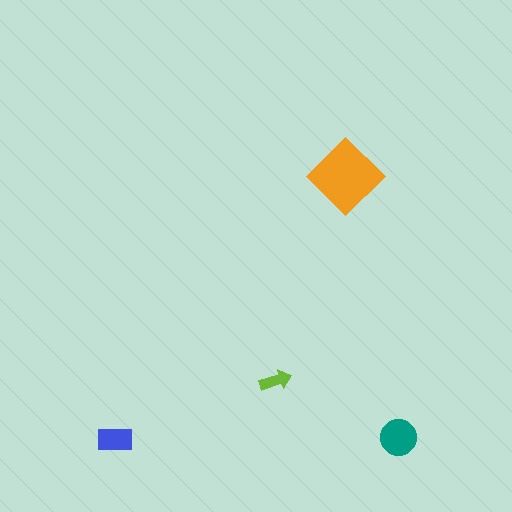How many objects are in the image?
There are 4 objects in the image.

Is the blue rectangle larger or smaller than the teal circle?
Smaller.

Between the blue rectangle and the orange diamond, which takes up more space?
The orange diamond.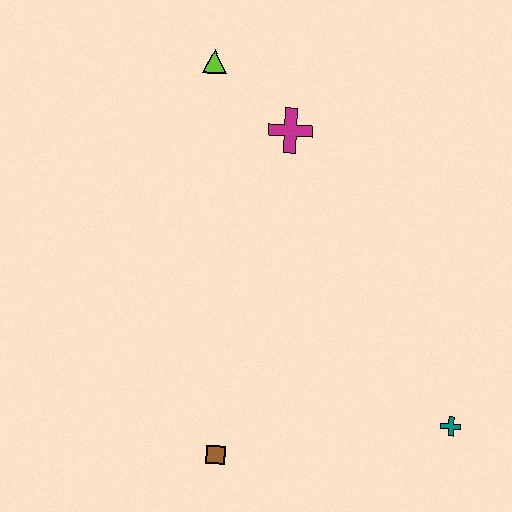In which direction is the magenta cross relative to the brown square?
The magenta cross is above the brown square.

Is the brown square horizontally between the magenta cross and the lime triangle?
Yes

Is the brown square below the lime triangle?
Yes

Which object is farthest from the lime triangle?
The teal cross is farthest from the lime triangle.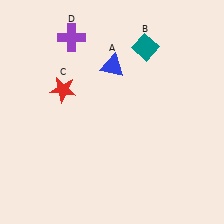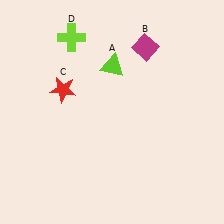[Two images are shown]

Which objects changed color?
A changed from blue to lime. B changed from teal to magenta. D changed from purple to lime.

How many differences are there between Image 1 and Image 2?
There are 3 differences between the two images.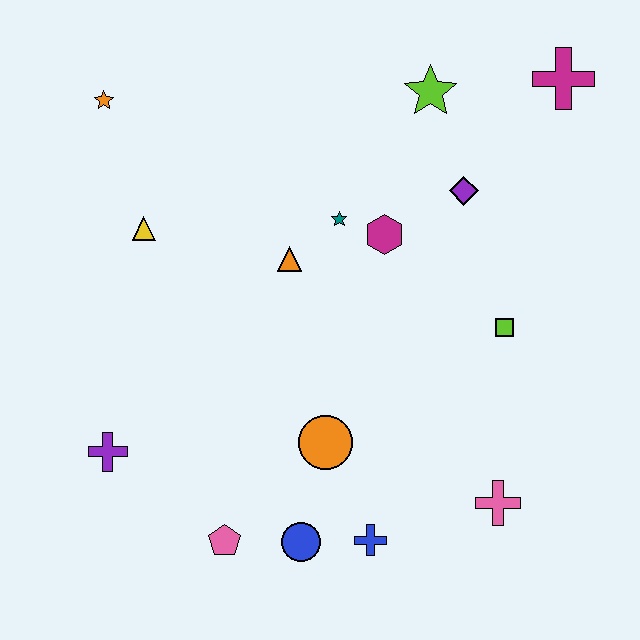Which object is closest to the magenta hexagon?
The teal star is closest to the magenta hexagon.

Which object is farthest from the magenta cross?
The purple cross is farthest from the magenta cross.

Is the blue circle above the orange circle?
No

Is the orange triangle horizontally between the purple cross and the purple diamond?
Yes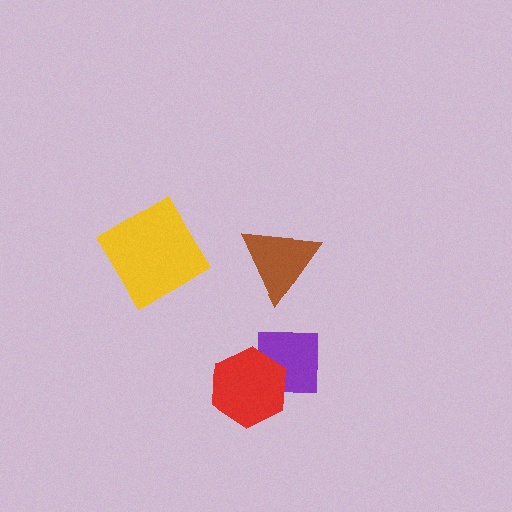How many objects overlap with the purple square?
1 object overlaps with the purple square.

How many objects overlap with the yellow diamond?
0 objects overlap with the yellow diamond.